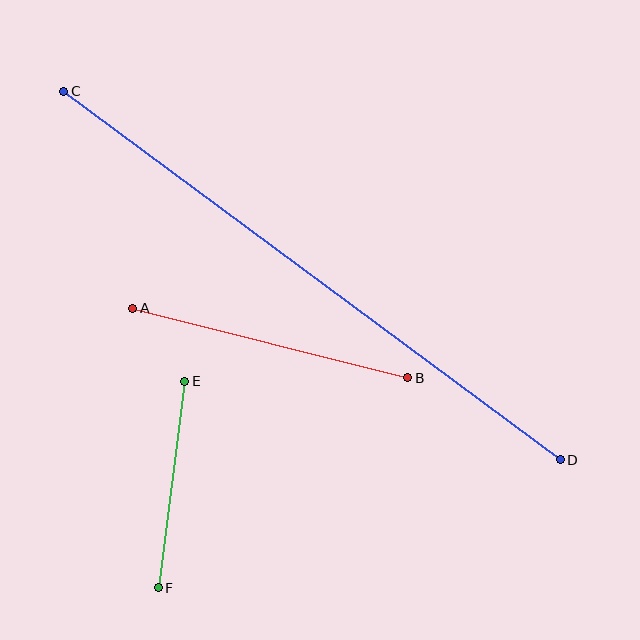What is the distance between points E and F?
The distance is approximately 208 pixels.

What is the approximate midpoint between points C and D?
The midpoint is at approximately (312, 275) pixels.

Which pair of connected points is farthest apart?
Points C and D are farthest apart.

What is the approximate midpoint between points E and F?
The midpoint is at approximately (171, 485) pixels.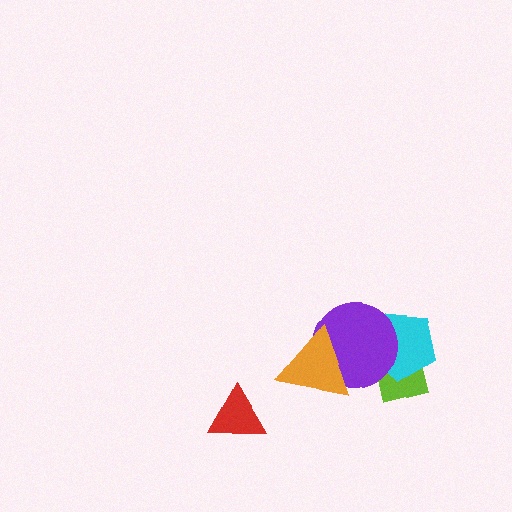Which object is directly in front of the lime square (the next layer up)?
The cyan pentagon is directly in front of the lime square.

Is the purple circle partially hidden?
Yes, it is partially covered by another shape.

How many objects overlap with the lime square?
2 objects overlap with the lime square.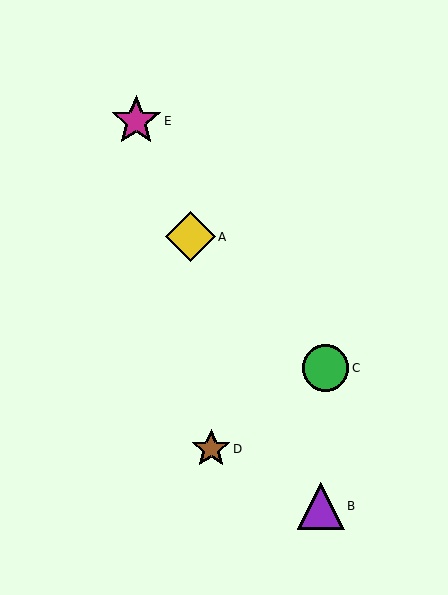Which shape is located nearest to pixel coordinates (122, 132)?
The magenta star (labeled E) at (136, 121) is nearest to that location.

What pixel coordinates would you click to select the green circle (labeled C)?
Click at (326, 368) to select the green circle C.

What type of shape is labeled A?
Shape A is a yellow diamond.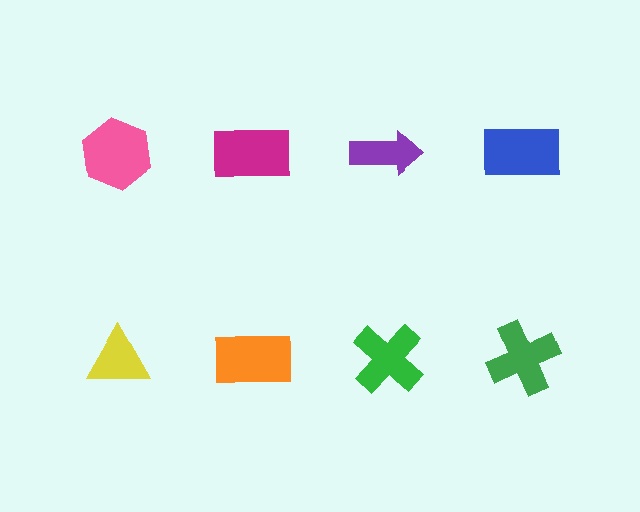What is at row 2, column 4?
A green cross.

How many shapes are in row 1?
4 shapes.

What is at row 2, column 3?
A green cross.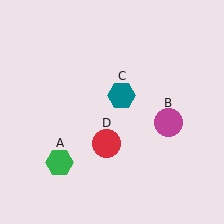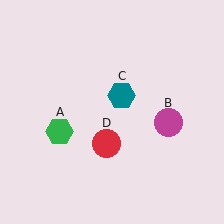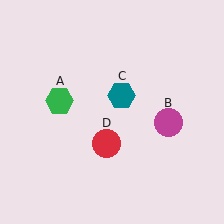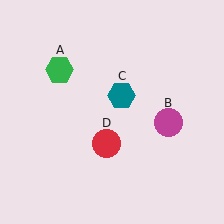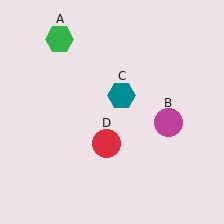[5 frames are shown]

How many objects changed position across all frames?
1 object changed position: green hexagon (object A).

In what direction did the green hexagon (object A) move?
The green hexagon (object A) moved up.